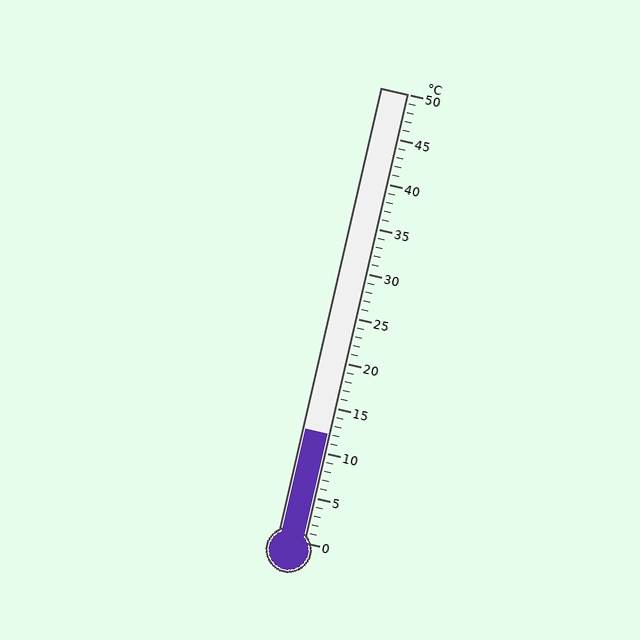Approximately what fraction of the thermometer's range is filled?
The thermometer is filled to approximately 25% of its range.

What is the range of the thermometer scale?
The thermometer scale ranges from 0°C to 50°C.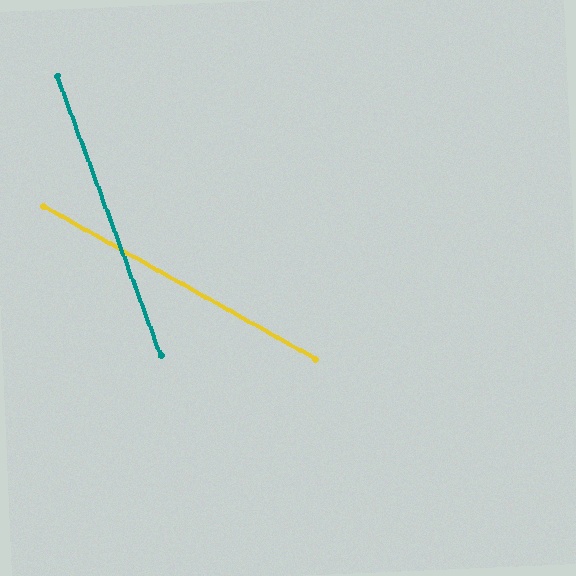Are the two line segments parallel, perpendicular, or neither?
Neither parallel nor perpendicular — they differ by about 40°.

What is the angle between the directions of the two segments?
Approximately 40 degrees.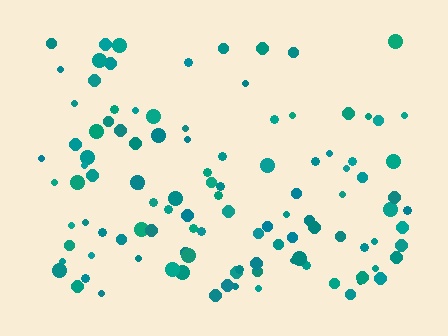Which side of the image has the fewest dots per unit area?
The top.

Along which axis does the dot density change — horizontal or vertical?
Vertical.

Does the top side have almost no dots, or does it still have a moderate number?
Still a moderate number, just noticeably fewer than the bottom.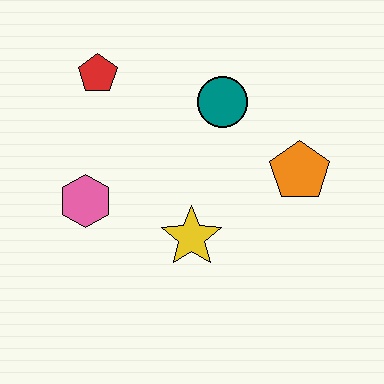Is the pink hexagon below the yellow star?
No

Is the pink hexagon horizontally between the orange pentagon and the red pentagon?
No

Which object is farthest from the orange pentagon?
The red pentagon is farthest from the orange pentagon.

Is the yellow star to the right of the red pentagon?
Yes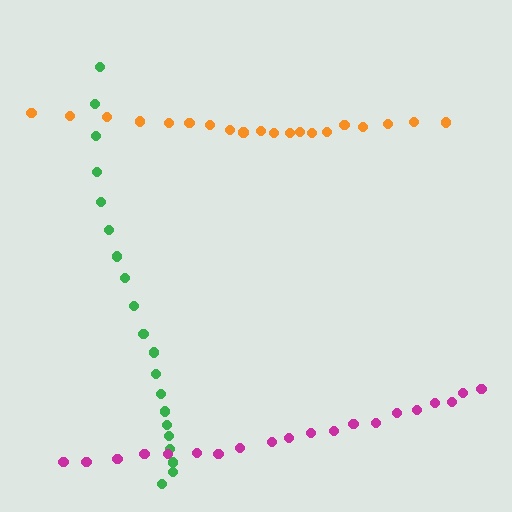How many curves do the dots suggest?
There are 3 distinct paths.